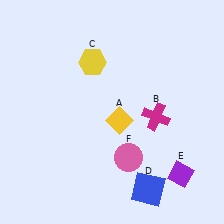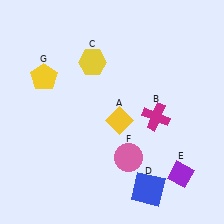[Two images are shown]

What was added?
A yellow pentagon (G) was added in Image 2.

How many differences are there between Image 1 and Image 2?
There is 1 difference between the two images.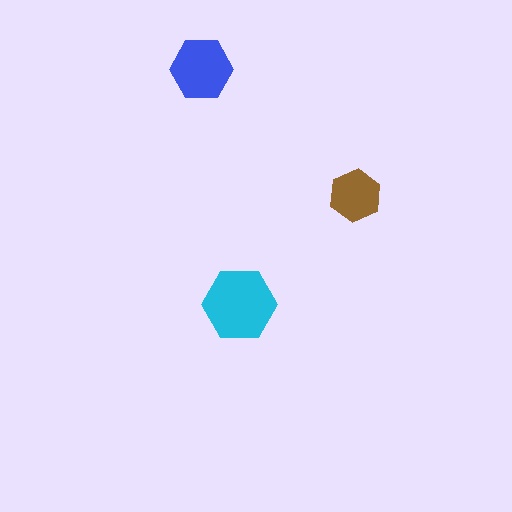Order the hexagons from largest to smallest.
the cyan one, the blue one, the brown one.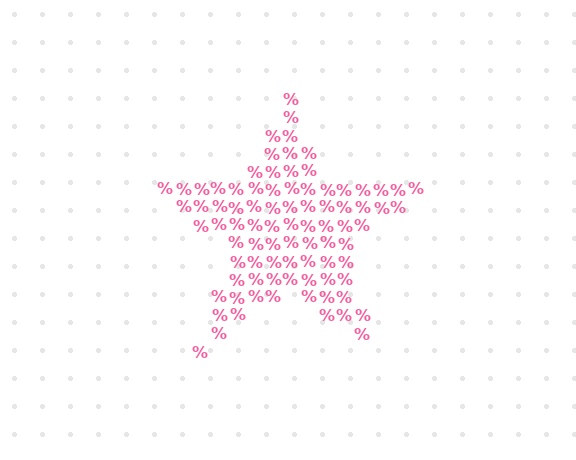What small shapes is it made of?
It is made of small percent signs.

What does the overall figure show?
The overall figure shows a star.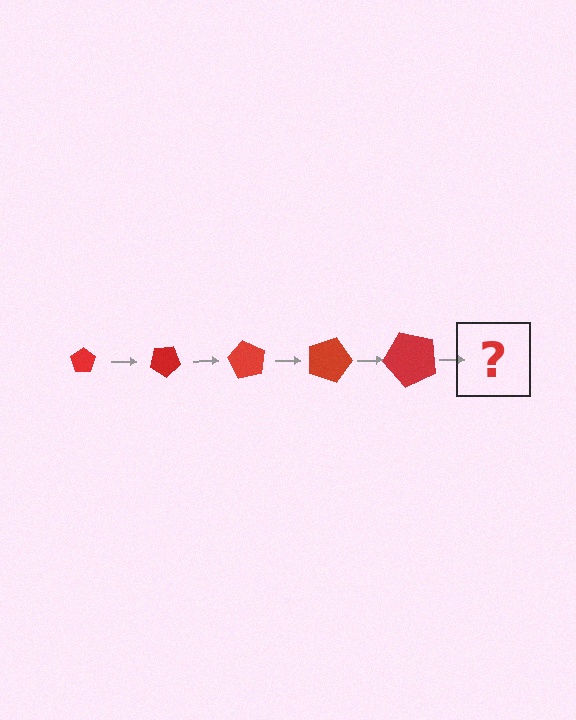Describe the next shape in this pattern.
It should be a pentagon, larger than the previous one and rotated 150 degrees from the start.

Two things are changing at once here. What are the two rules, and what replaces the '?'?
The two rules are that the pentagon grows larger each step and it rotates 30 degrees each step. The '?' should be a pentagon, larger than the previous one and rotated 150 degrees from the start.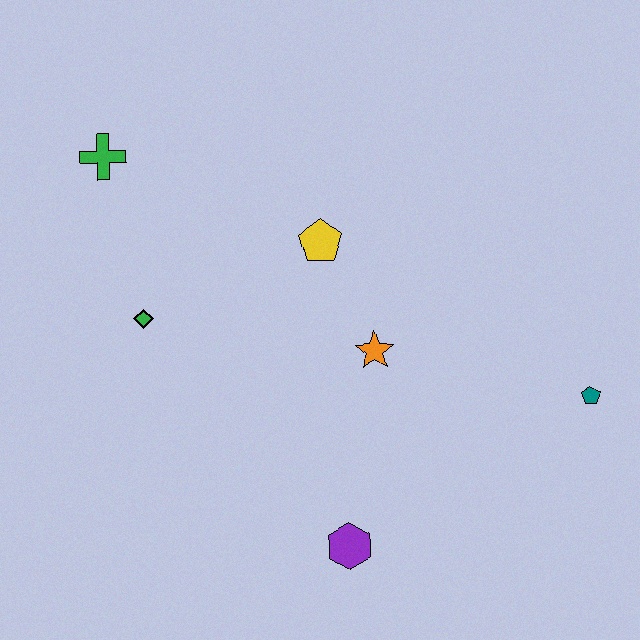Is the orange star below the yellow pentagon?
Yes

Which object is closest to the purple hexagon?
The orange star is closest to the purple hexagon.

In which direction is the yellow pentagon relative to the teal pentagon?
The yellow pentagon is to the left of the teal pentagon.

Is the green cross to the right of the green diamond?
No